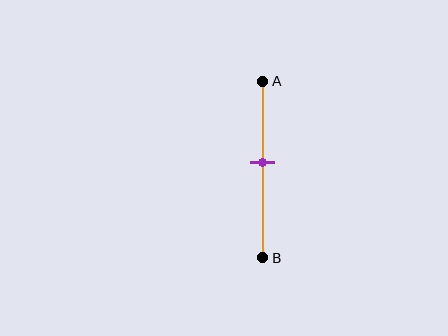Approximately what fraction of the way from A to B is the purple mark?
The purple mark is approximately 45% of the way from A to B.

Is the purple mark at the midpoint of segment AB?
No, the mark is at about 45% from A, not at the 50% midpoint.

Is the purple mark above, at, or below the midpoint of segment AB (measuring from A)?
The purple mark is above the midpoint of segment AB.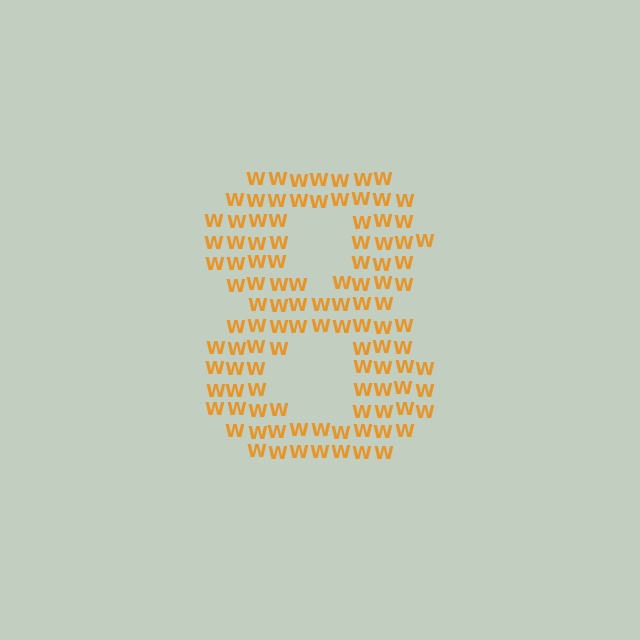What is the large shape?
The large shape is the digit 8.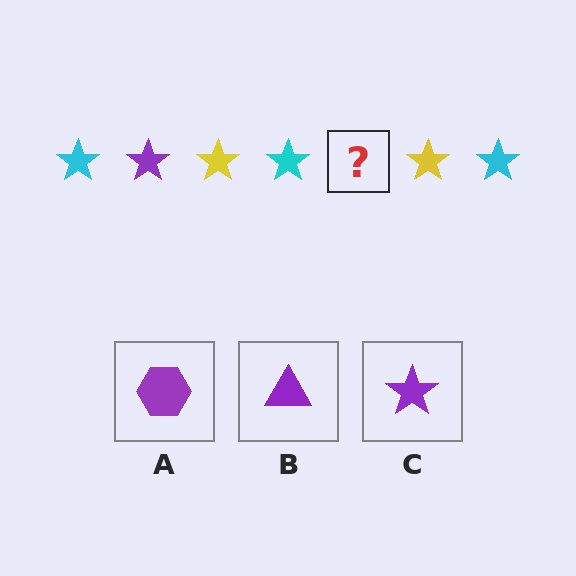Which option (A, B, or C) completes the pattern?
C.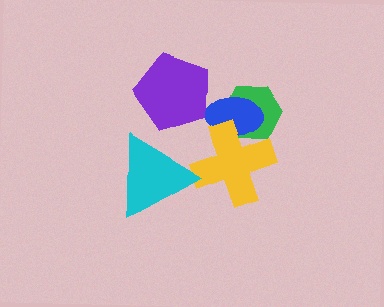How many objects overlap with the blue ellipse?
2 objects overlap with the blue ellipse.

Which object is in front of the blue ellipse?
The yellow cross is in front of the blue ellipse.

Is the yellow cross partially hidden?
Yes, it is partially covered by another shape.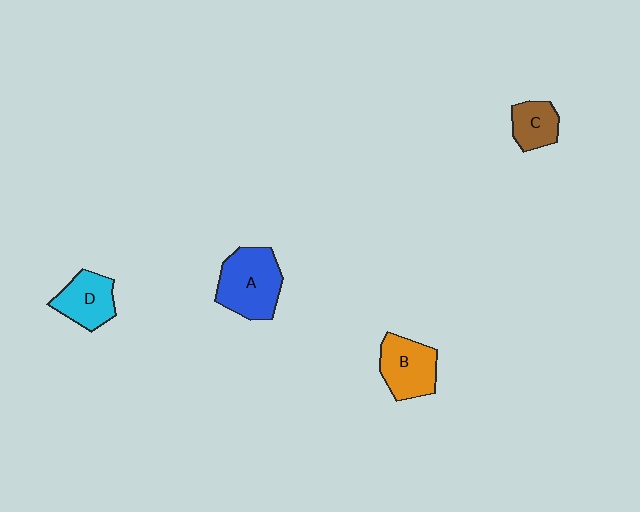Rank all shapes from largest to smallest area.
From largest to smallest: A (blue), B (orange), D (cyan), C (brown).